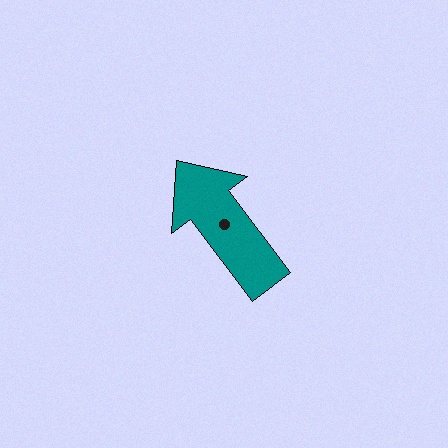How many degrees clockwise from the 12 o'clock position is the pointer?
Approximately 323 degrees.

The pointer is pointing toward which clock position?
Roughly 11 o'clock.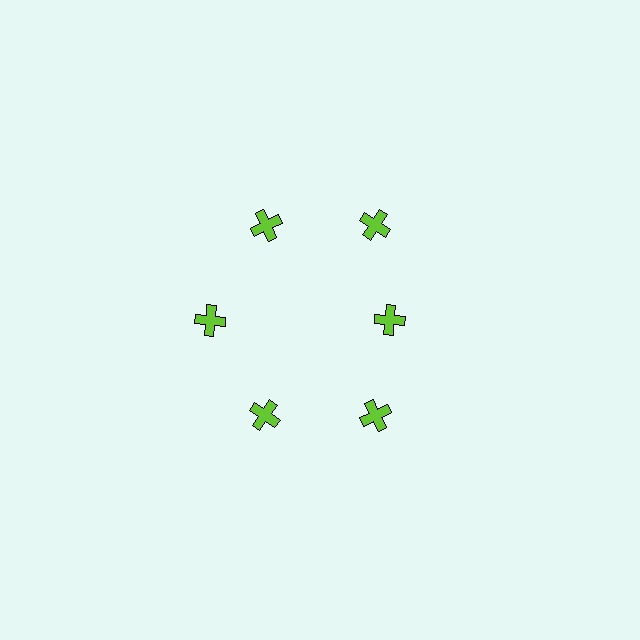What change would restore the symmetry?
The symmetry would be restored by moving it outward, back onto the ring so that all 6 crosses sit at equal angles and equal distance from the center.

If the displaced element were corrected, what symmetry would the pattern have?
It would have 6-fold rotational symmetry — the pattern would map onto itself every 60 degrees.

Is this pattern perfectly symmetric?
No. The 6 lime crosses are arranged in a ring, but one element near the 3 o'clock position is pulled inward toward the center, breaking the 6-fold rotational symmetry.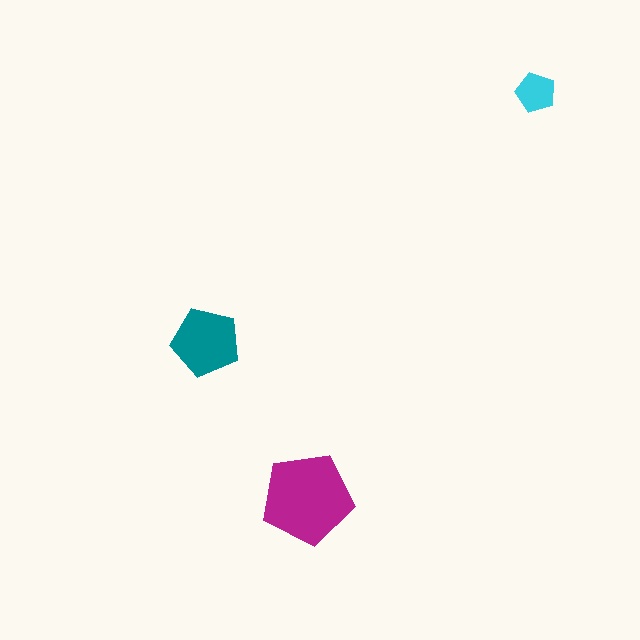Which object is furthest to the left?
The teal pentagon is leftmost.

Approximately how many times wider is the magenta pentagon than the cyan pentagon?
About 2.5 times wider.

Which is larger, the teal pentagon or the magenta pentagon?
The magenta one.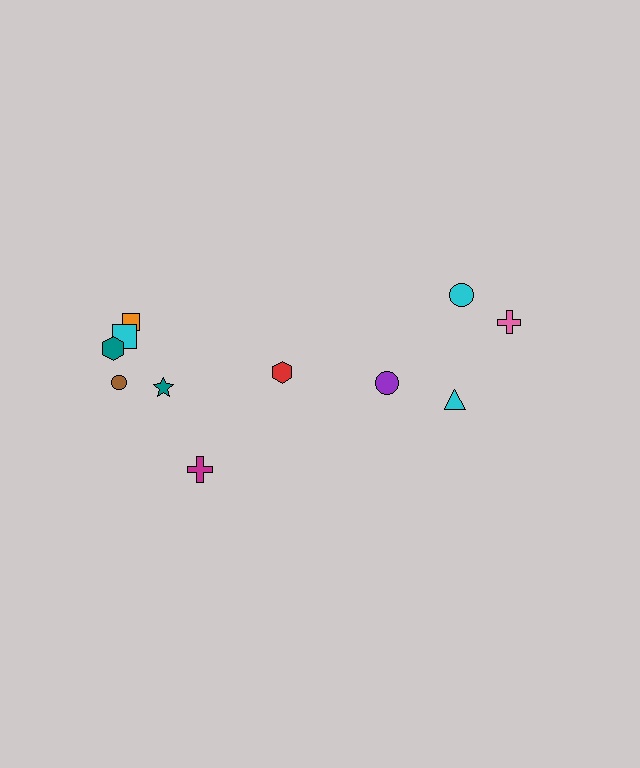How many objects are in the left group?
There are 7 objects.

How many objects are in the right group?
There are 4 objects.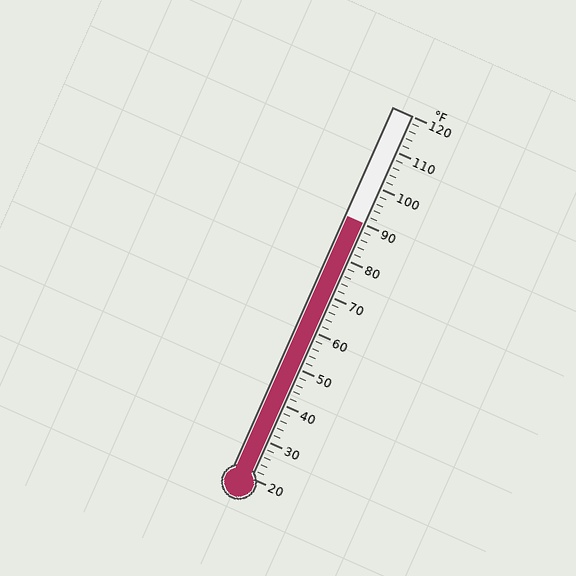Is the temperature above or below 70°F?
The temperature is above 70°F.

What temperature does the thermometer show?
The thermometer shows approximately 90°F.